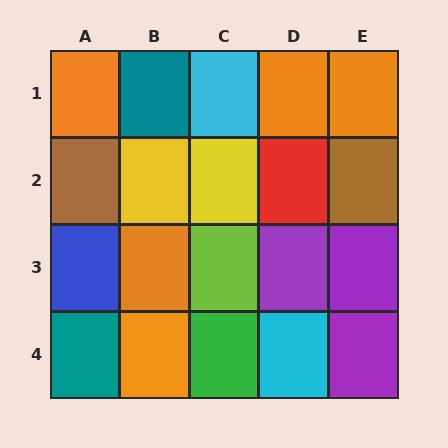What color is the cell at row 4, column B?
Orange.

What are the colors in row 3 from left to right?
Blue, orange, lime, purple, purple.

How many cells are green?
1 cell is green.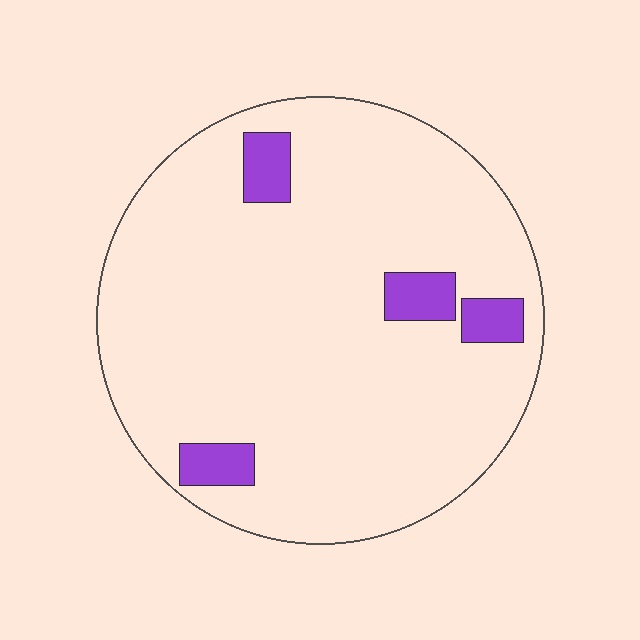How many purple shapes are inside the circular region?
4.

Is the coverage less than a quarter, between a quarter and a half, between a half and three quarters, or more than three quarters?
Less than a quarter.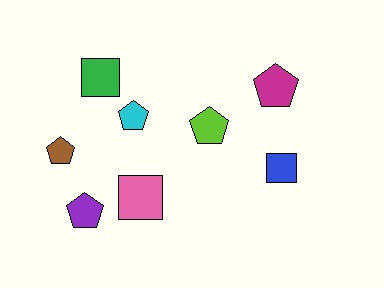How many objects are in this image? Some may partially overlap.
There are 8 objects.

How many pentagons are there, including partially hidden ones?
There are 5 pentagons.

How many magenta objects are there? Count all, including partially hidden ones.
There is 1 magenta object.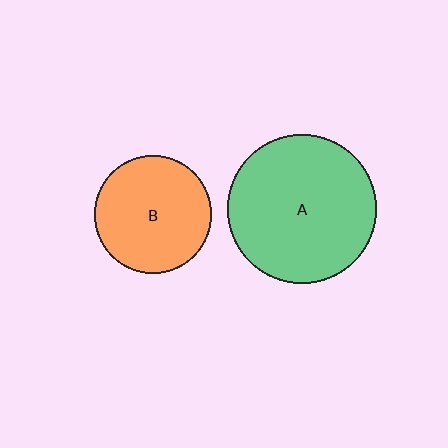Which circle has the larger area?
Circle A (green).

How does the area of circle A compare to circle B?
Approximately 1.6 times.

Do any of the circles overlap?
No, none of the circles overlap.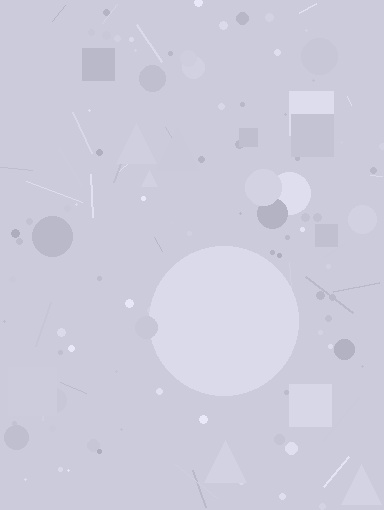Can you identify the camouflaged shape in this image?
The camouflaged shape is a circle.